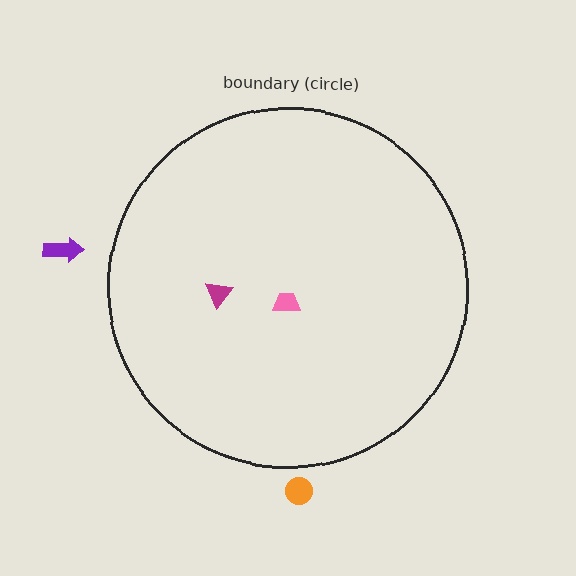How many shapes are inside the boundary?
2 inside, 2 outside.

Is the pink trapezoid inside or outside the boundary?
Inside.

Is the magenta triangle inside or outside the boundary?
Inside.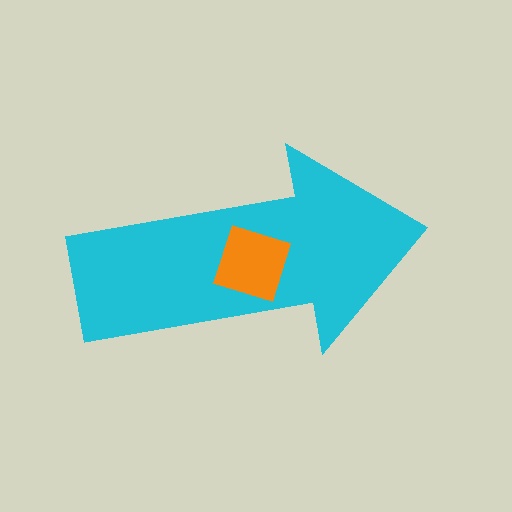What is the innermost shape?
The orange square.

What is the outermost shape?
The cyan arrow.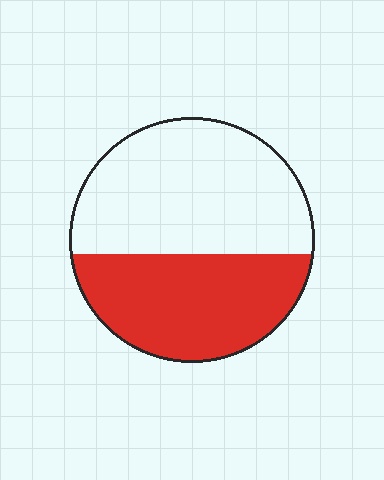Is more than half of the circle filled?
No.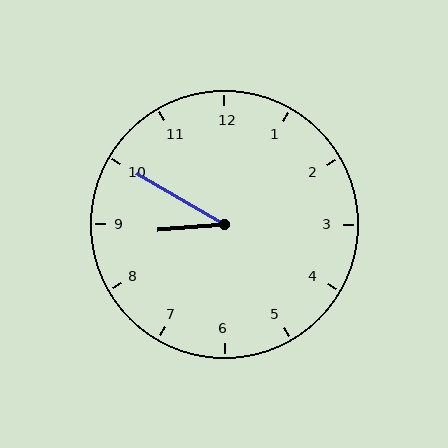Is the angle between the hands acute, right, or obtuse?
It is acute.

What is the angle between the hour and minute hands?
Approximately 35 degrees.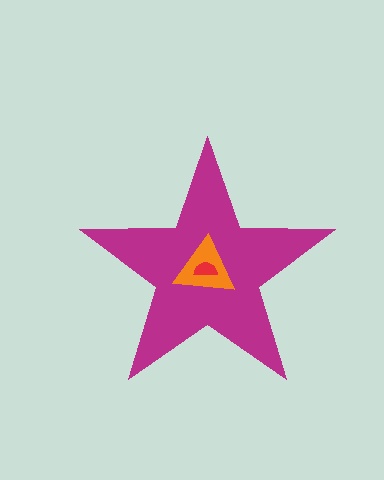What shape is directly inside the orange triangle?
The red semicircle.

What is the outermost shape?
The magenta star.